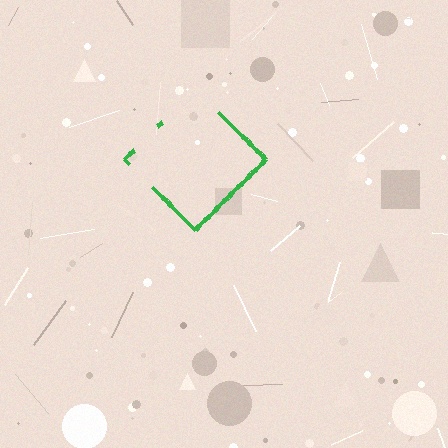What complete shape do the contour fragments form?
The contour fragments form a diamond.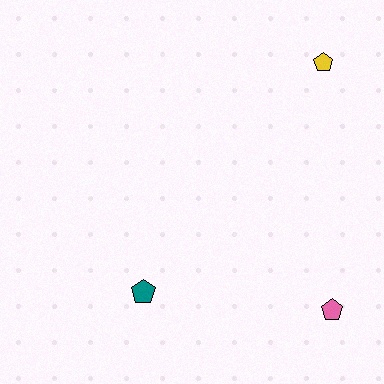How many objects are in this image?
There are 3 objects.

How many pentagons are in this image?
There are 3 pentagons.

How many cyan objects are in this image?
There are no cyan objects.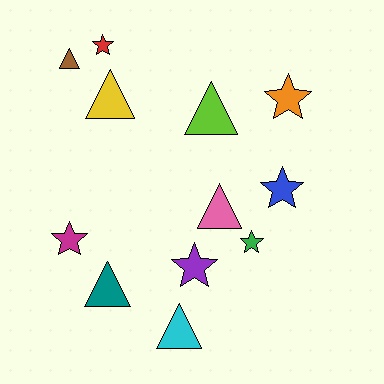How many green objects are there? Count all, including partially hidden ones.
There is 1 green object.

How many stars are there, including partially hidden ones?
There are 6 stars.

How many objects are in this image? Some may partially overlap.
There are 12 objects.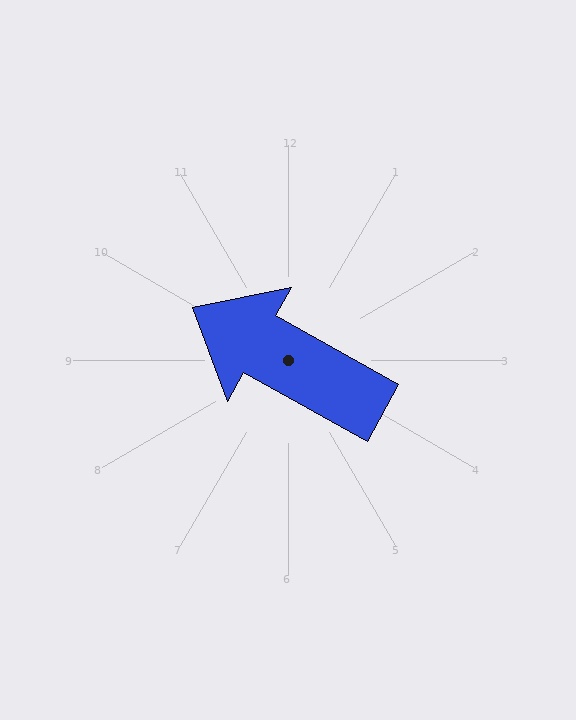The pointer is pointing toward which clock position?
Roughly 10 o'clock.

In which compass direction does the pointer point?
Northwest.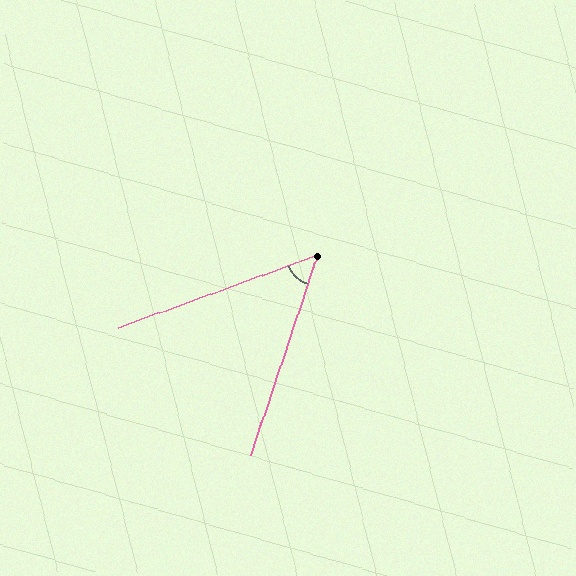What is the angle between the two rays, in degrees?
Approximately 52 degrees.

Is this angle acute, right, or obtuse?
It is acute.